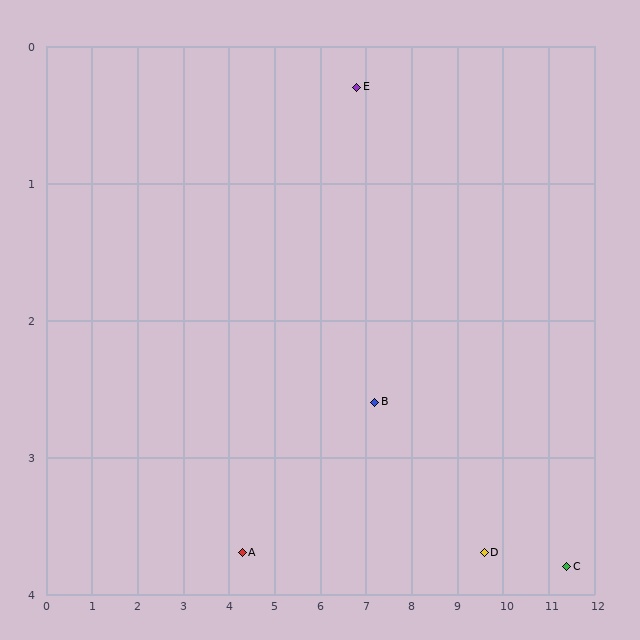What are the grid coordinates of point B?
Point B is at approximately (7.2, 2.6).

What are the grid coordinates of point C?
Point C is at approximately (11.4, 3.8).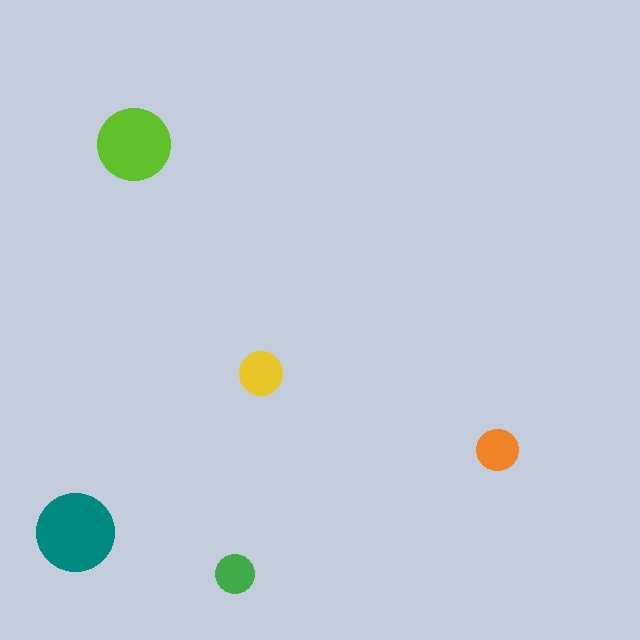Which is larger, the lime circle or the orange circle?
The lime one.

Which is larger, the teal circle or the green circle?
The teal one.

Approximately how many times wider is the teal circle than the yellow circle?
About 2 times wider.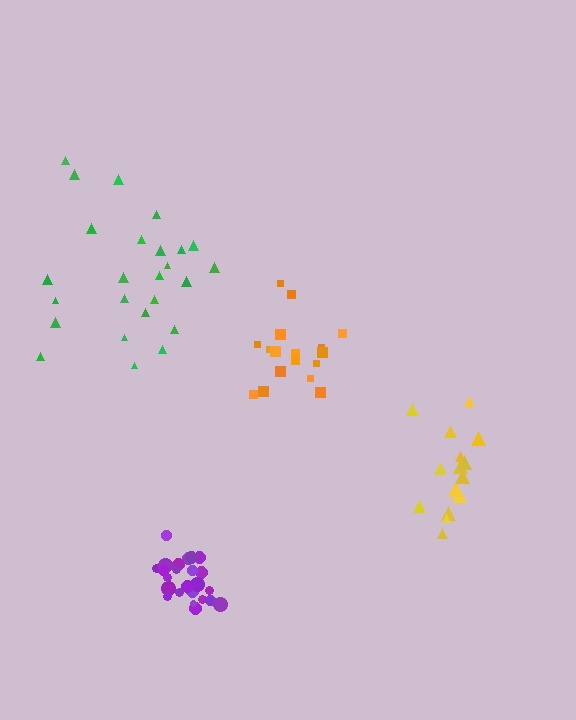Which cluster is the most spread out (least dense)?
Green.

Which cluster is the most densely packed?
Purple.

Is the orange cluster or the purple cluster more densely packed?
Purple.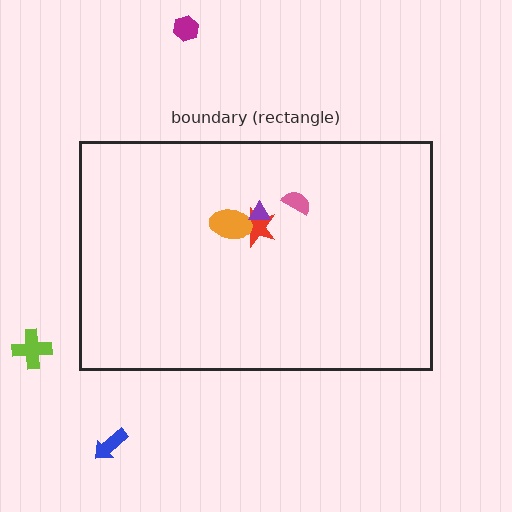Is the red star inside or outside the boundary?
Inside.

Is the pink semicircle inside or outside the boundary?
Inside.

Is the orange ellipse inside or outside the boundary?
Inside.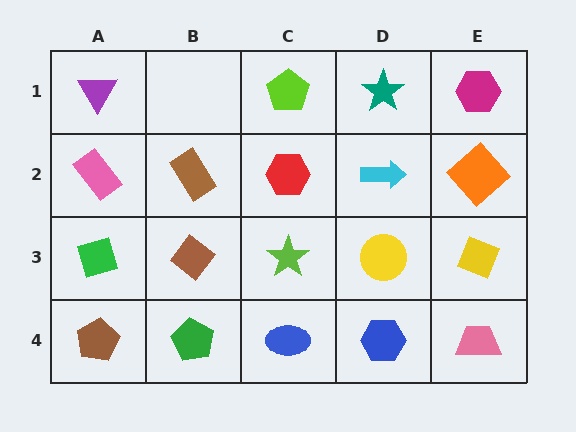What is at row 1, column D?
A teal star.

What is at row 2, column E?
An orange diamond.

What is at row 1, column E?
A magenta hexagon.